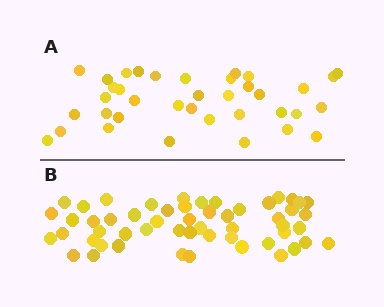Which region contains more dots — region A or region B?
Region B (the bottom region) has more dots.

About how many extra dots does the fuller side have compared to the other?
Region B has approximately 15 more dots than region A.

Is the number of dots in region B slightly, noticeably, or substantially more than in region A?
Region B has substantially more. The ratio is roughly 1.5 to 1.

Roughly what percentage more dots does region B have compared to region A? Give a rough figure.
About 45% more.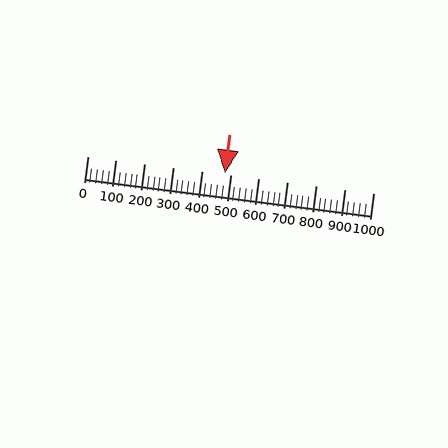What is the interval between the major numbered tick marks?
The major tick marks are spaced 100 units apart.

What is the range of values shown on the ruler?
The ruler shows values from 0 to 1000.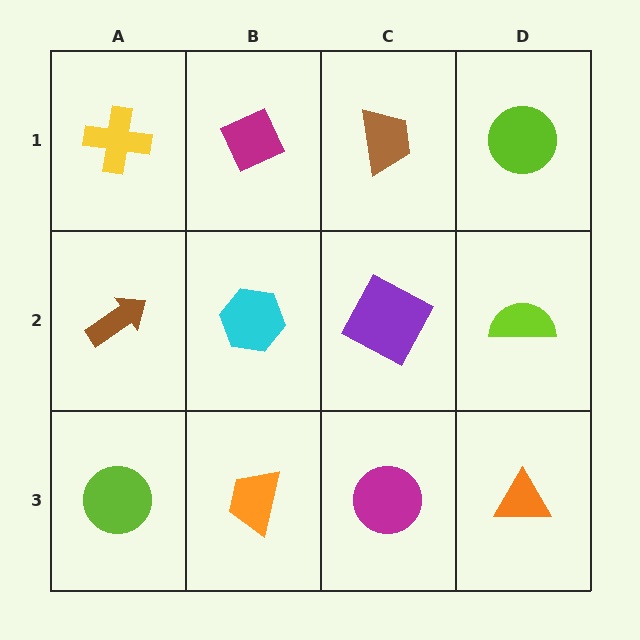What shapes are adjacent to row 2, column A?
A yellow cross (row 1, column A), a lime circle (row 3, column A), a cyan hexagon (row 2, column B).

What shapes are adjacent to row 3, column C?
A purple square (row 2, column C), an orange trapezoid (row 3, column B), an orange triangle (row 3, column D).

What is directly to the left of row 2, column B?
A brown arrow.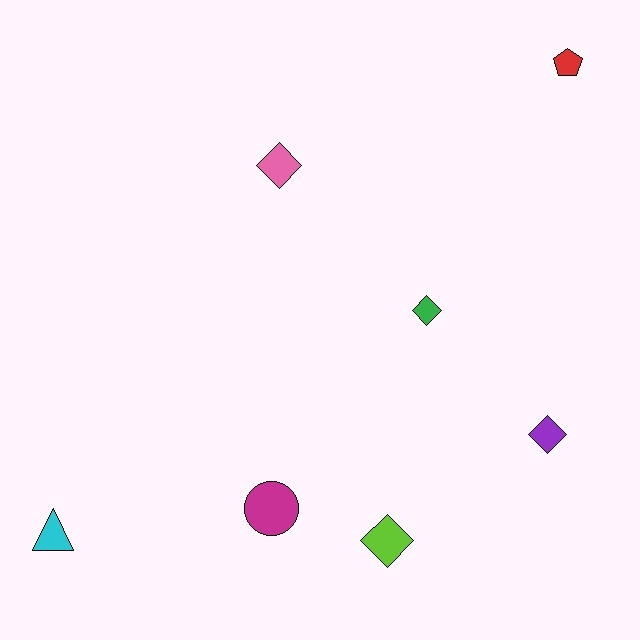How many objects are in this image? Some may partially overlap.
There are 7 objects.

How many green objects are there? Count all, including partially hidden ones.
There is 1 green object.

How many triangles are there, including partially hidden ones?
There is 1 triangle.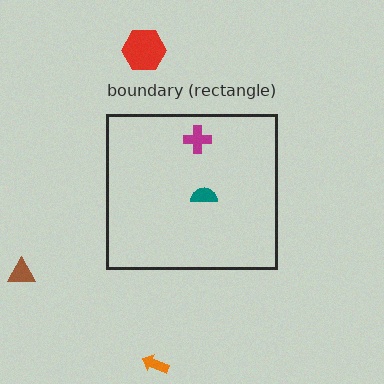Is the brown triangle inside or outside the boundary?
Outside.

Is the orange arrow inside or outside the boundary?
Outside.